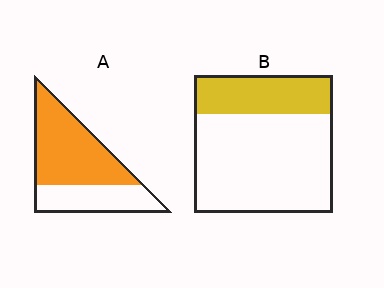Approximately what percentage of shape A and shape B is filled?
A is approximately 65% and B is approximately 30%.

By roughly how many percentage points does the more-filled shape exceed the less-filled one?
By roughly 35 percentage points (A over B).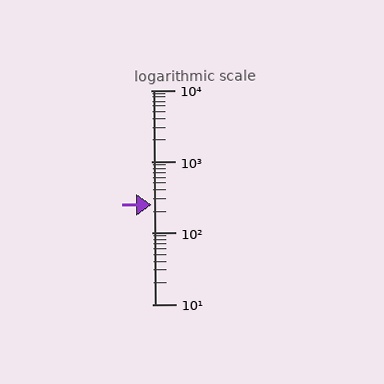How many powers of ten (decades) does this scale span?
The scale spans 3 decades, from 10 to 10000.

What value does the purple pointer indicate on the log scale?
The pointer indicates approximately 250.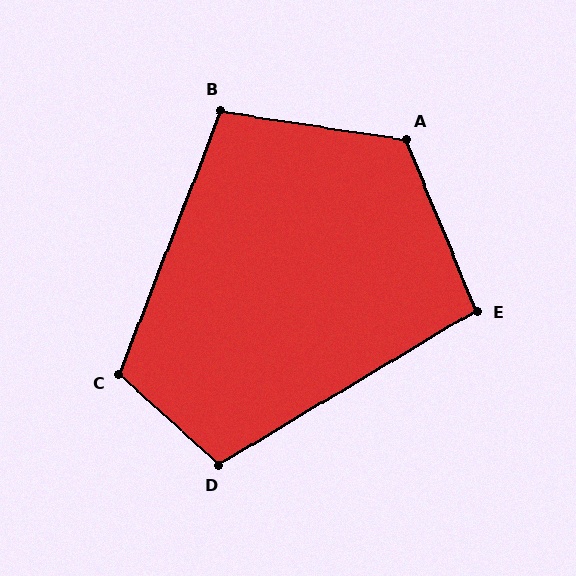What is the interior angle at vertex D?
Approximately 107 degrees (obtuse).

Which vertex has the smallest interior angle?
E, at approximately 99 degrees.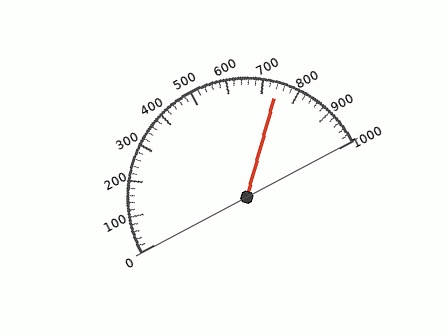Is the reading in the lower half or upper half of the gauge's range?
The reading is in the upper half of the range (0 to 1000).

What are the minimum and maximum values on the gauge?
The gauge ranges from 0 to 1000.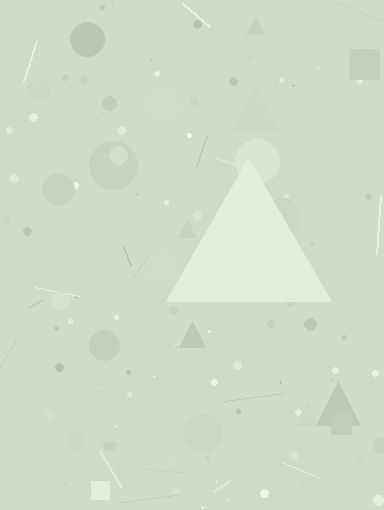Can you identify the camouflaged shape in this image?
The camouflaged shape is a triangle.